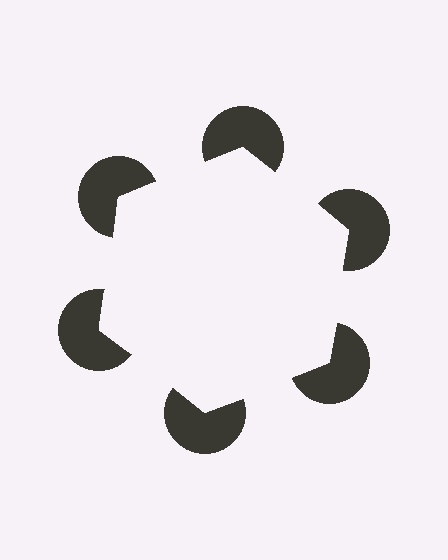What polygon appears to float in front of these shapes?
An illusory hexagon — its edges are inferred from the aligned wedge cuts in the pac-man discs, not physically drawn.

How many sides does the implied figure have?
6 sides.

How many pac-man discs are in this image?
There are 6 — one at each vertex of the illusory hexagon.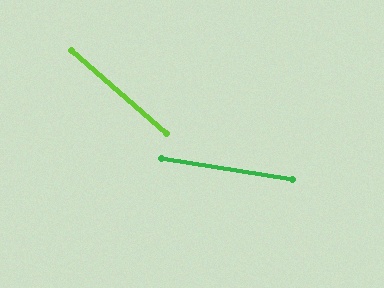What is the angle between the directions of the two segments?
Approximately 32 degrees.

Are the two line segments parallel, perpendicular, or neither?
Neither parallel nor perpendicular — they differ by about 32°.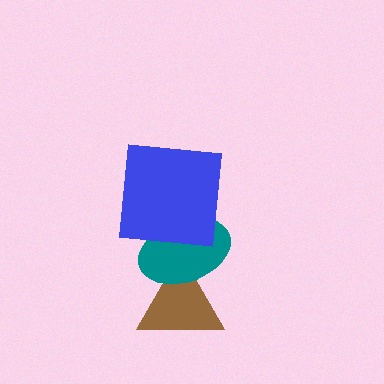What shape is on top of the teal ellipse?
The blue square is on top of the teal ellipse.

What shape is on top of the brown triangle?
The teal ellipse is on top of the brown triangle.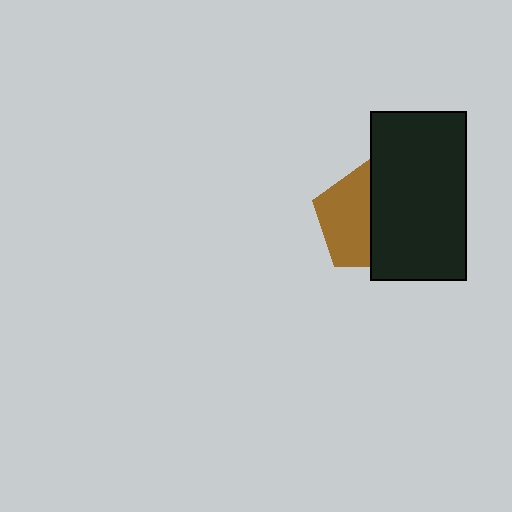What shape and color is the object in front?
The object in front is a black rectangle.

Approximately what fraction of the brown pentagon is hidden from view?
Roughly 50% of the brown pentagon is hidden behind the black rectangle.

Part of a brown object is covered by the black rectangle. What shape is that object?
It is a pentagon.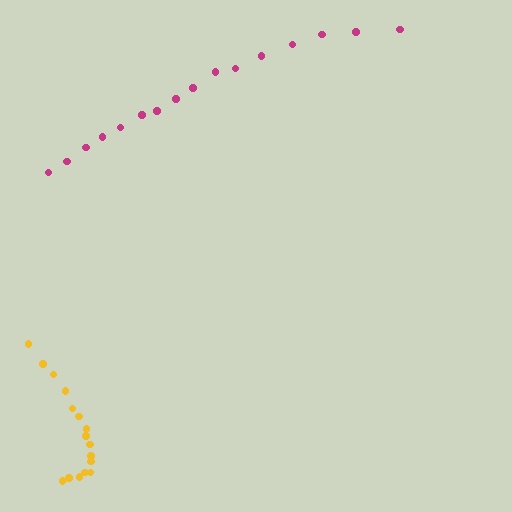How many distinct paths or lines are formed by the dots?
There are 2 distinct paths.